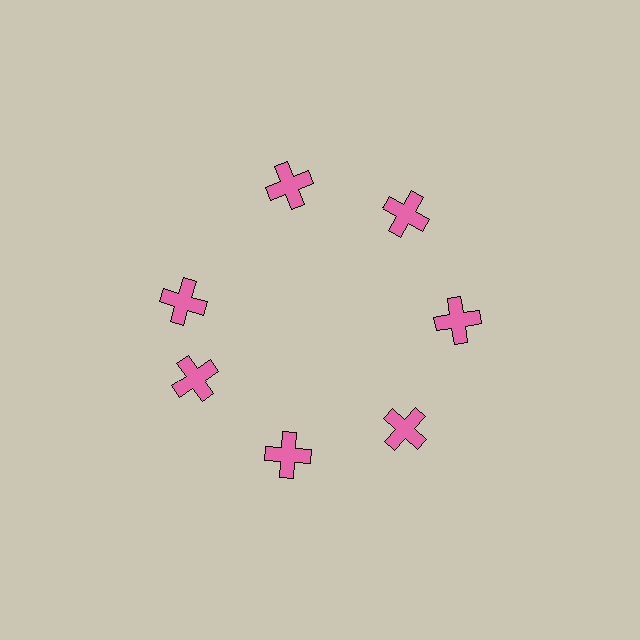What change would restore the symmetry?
The symmetry would be restored by rotating it back into even spacing with its neighbors so that all 7 crosses sit at equal angles and equal distance from the center.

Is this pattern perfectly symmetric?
No. The 7 pink crosses are arranged in a ring, but one element near the 10 o'clock position is rotated out of alignment along the ring, breaking the 7-fold rotational symmetry.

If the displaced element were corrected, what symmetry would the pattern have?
It would have 7-fold rotational symmetry — the pattern would map onto itself every 51 degrees.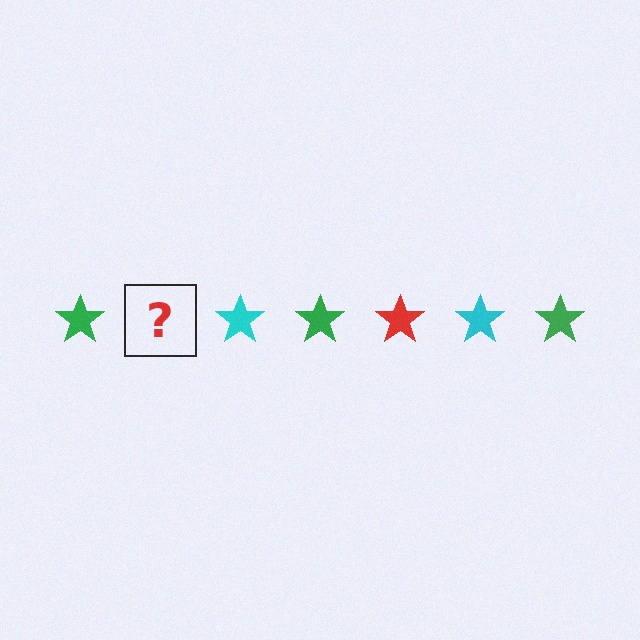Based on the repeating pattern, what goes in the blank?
The blank should be a red star.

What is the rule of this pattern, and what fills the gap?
The rule is that the pattern cycles through green, red, cyan stars. The gap should be filled with a red star.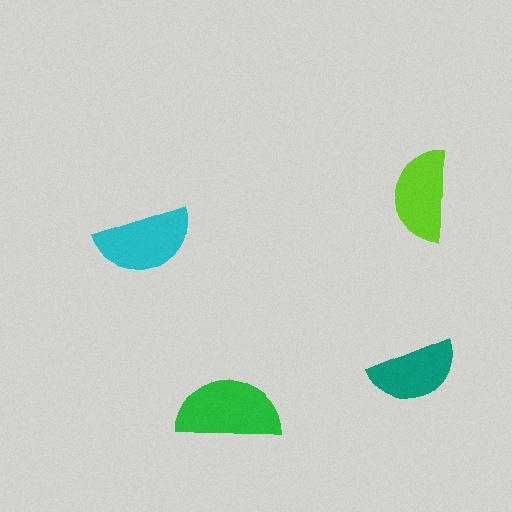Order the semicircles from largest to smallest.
the green one, the cyan one, the lime one, the teal one.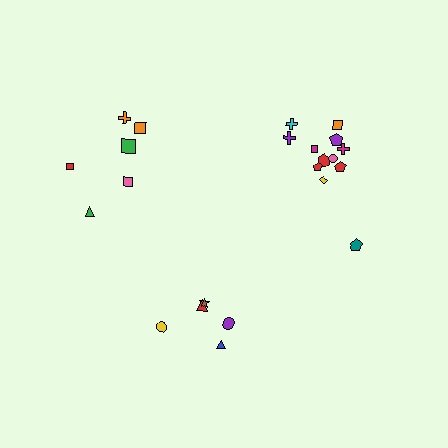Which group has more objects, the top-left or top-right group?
The top-right group.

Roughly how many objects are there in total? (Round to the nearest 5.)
Roughly 25 objects in total.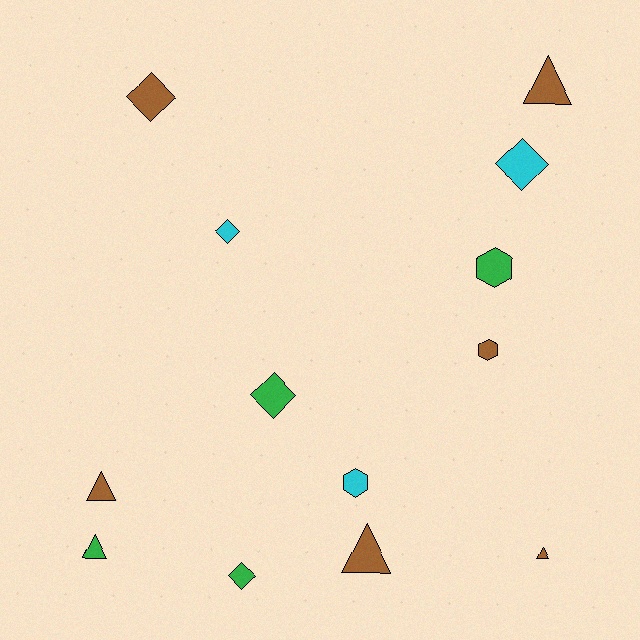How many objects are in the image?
There are 13 objects.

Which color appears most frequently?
Brown, with 6 objects.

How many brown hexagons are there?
There is 1 brown hexagon.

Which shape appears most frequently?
Triangle, with 5 objects.